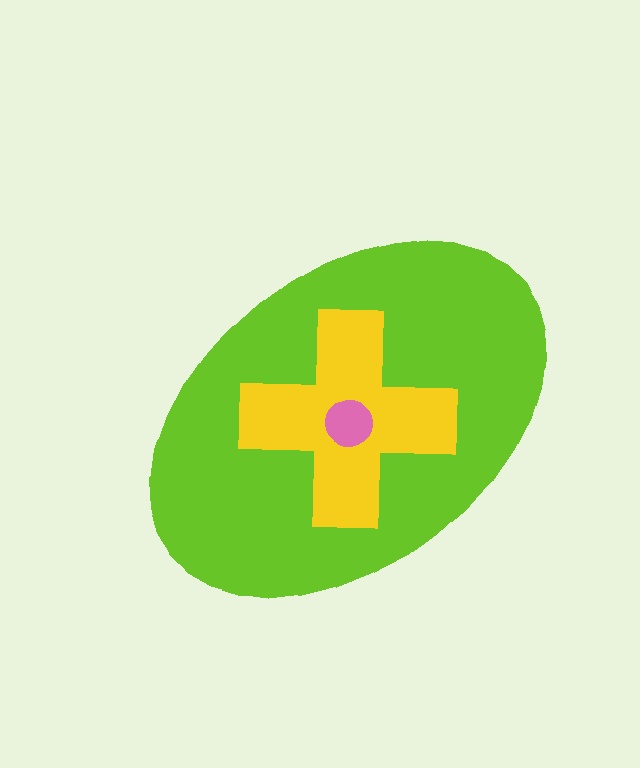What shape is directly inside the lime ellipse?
The yellow cross.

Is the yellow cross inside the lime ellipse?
Yes.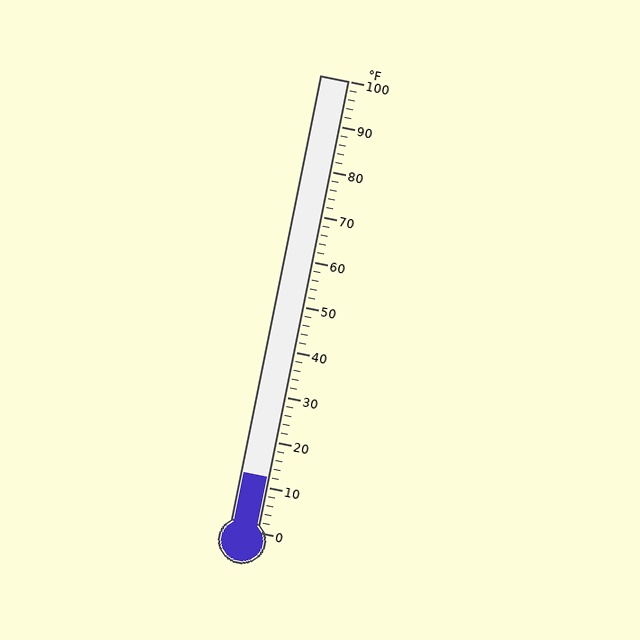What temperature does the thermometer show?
The thermometer shows approximately 12°F.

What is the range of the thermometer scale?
The thermometer scale ranges from 0°F to 100°F.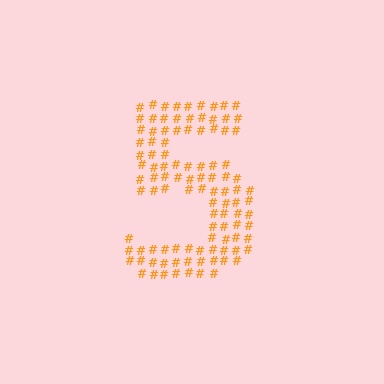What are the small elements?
The small elements are hash symbols.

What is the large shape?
The large shape is the digit 5.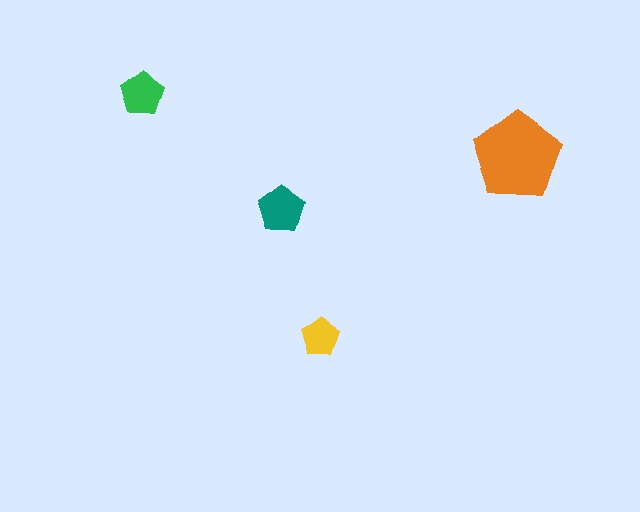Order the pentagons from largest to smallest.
the orange one, the teal one, the green one, the yellow one.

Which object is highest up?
The green pentagon is topmost.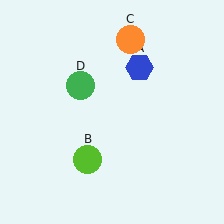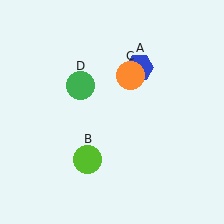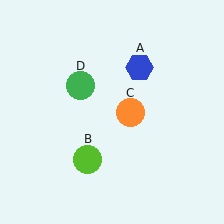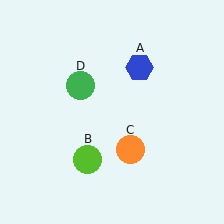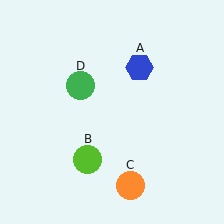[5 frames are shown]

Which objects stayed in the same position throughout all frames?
Blue hexagon (object A) and lime circle (object B) and green circle (object D) remained stationary.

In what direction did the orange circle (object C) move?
The orange circle (object C) moved down.